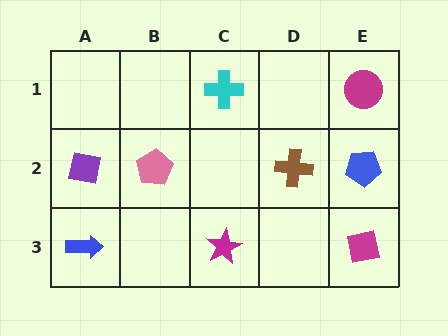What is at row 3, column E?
A magenta square.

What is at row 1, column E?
A magenta circle.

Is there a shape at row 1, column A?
No, that cell is empty.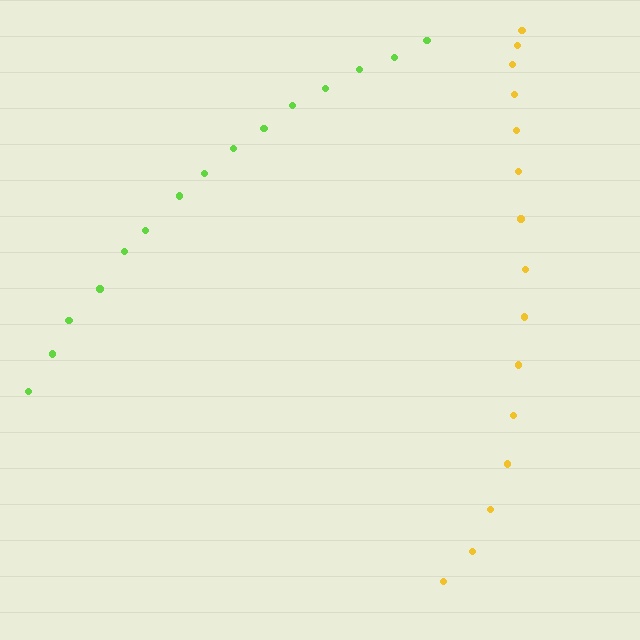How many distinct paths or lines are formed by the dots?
There are 2 distinct paths.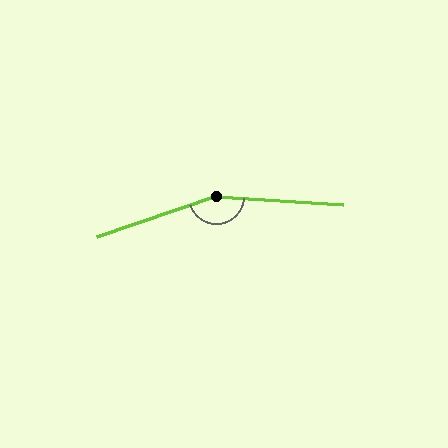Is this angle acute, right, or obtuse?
It is obtuse.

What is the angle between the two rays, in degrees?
Approximately 157 degrees.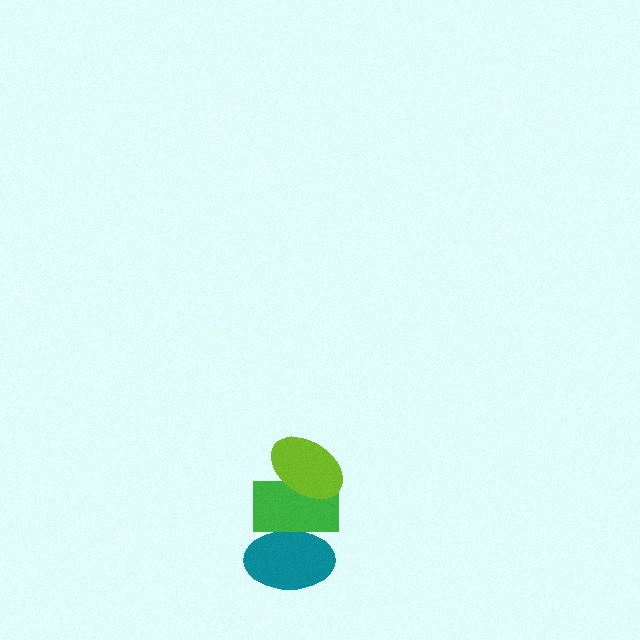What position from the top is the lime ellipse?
The lime ellipse is 1st from the top.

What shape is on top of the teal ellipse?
The green rectangle is on top of the teal ellipse.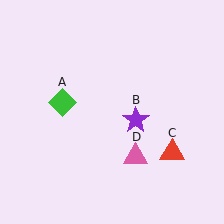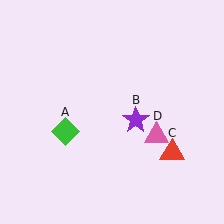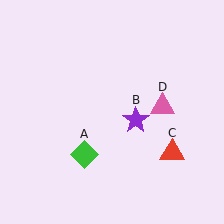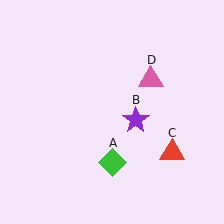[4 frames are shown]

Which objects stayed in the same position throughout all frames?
Purple star (object B) and red triangle (object C) remained stationary.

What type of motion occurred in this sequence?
The green diamond (object A), pink triangle (object D) rotated counterclockwise around the center of the scene.